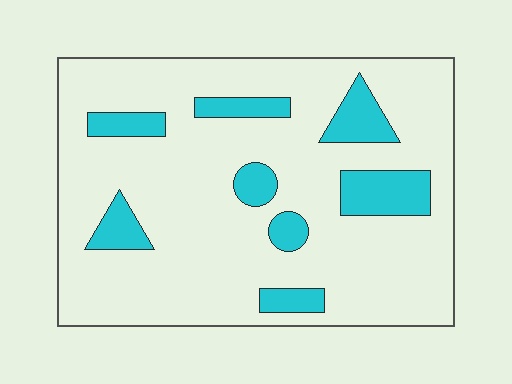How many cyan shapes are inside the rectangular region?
8.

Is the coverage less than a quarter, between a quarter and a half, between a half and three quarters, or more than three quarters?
Less than a quarter.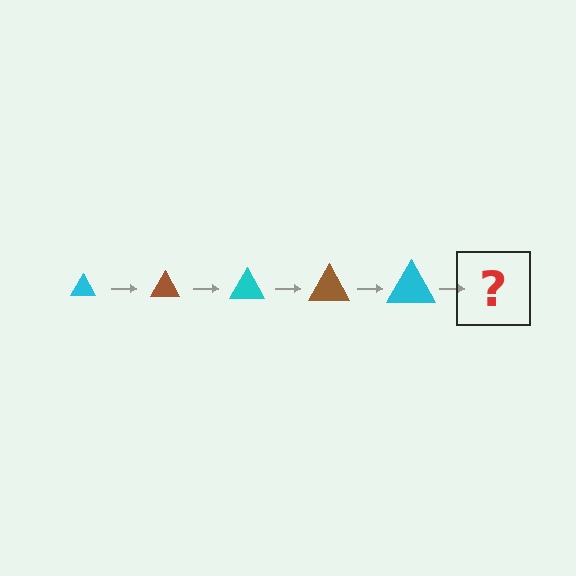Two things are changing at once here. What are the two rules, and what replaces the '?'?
The two rules are that the triangle grows larger each step and the color cycles through cyan and brown. The '?' should be a brown triangle, larger than the previous one.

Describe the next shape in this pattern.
It should be a brown triangle, larger than the previous one.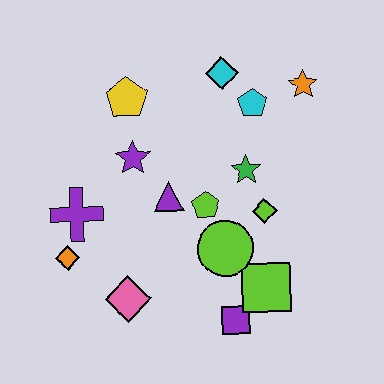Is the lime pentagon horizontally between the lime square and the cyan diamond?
No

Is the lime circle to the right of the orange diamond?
Yes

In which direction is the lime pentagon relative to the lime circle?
The lime pentagon is above the lime circle.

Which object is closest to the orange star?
The cyan pentagon is closest to the orange star.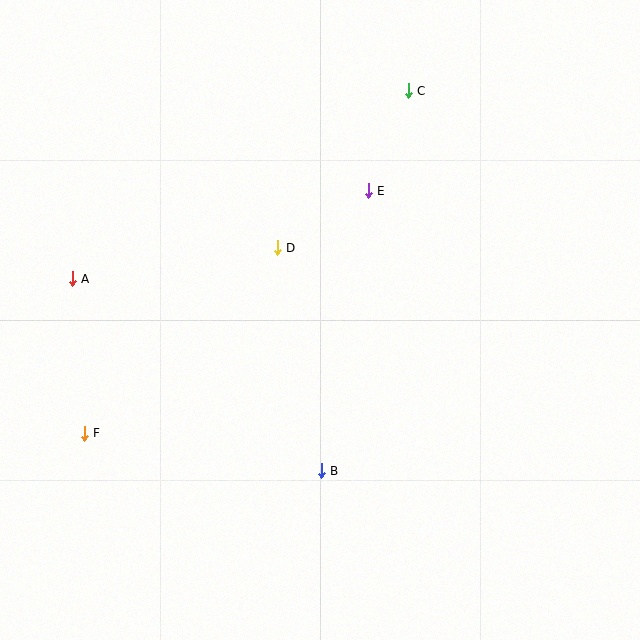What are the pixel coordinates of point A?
Point A is at (72, 279).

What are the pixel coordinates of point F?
Point F is at (84, 433).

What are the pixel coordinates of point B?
Point B is at (321, 471).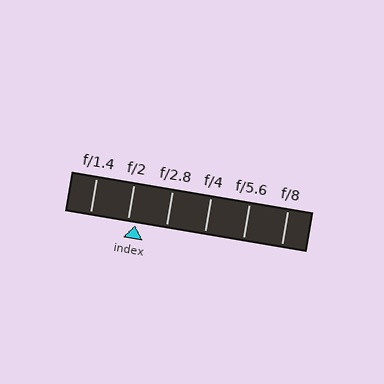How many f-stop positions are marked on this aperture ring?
There are 6 f-stop positions marked.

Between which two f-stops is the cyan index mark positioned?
The index mark is between f/2 and f/2.8.